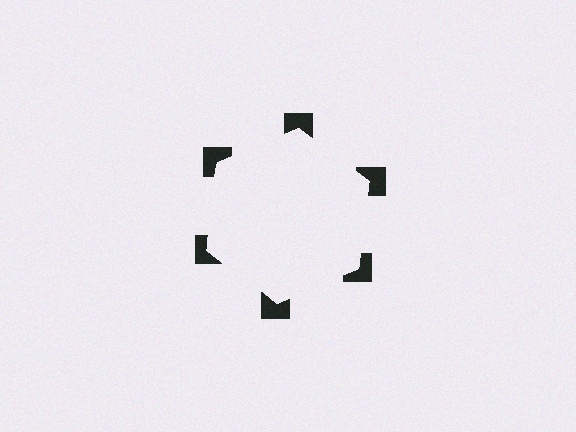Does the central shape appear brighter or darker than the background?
It typically appears slightly brighter than the background, even though no actual brightness change is drawn.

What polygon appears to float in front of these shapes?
An illusory hexagon — its edges are inferred from the aligned wedge cuts in the notched squares, not physically drawn.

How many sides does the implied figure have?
6 sides.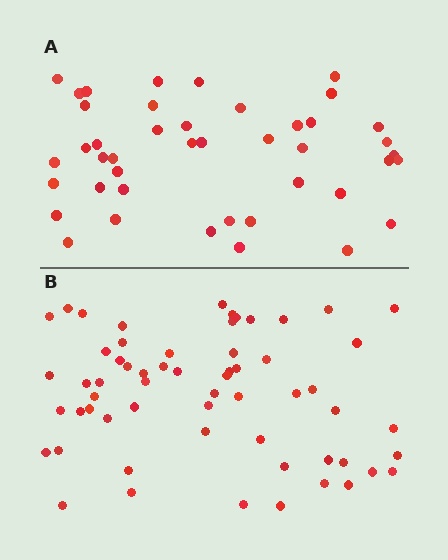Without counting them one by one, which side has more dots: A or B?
Region B (the bottom region) has more dots.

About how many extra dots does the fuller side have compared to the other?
Region B has approximately 15 more dots than region A.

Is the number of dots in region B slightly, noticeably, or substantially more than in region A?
Region B has noticeably more, but not dramatically so. The ratio is roughly 1.4 to 1.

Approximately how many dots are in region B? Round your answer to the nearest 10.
About 60 dots.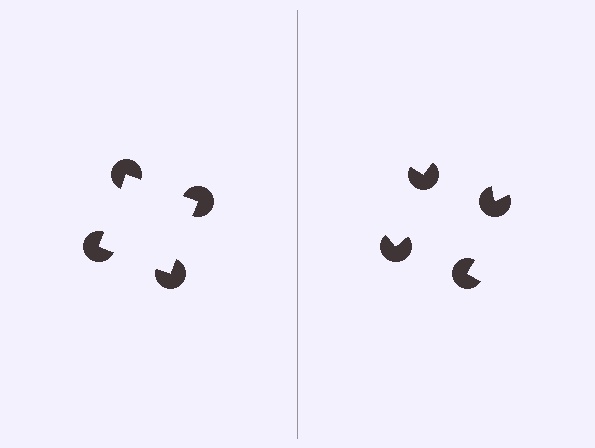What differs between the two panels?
The pac-man discs are positioned identically on both sides; only the wedge orientations differ. On the left they align to a square; on the right they are misaligned.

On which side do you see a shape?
An illusory square appears on the left side. On the right side the wedge cuts are rotated, so no coherent shape forms.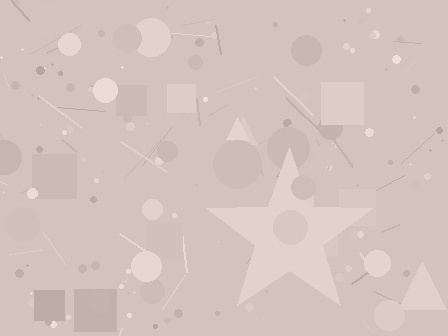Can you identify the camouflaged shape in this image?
The camouflaged shape is a star.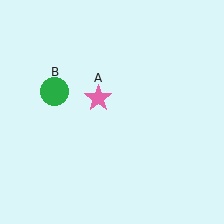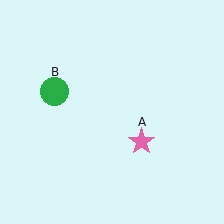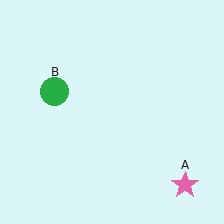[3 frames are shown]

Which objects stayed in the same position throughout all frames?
Green circle (object B) remained stationary.